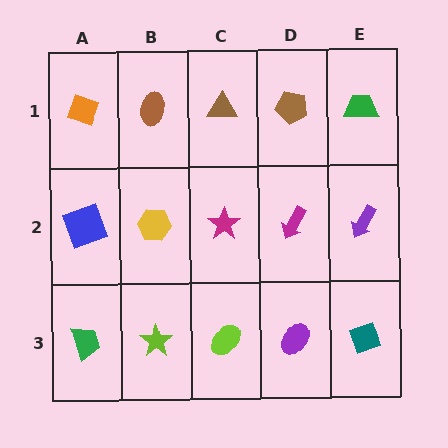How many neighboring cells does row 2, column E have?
3.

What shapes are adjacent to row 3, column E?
A purple arrow (row 2, column E), a purple ellipse (row 3, column D).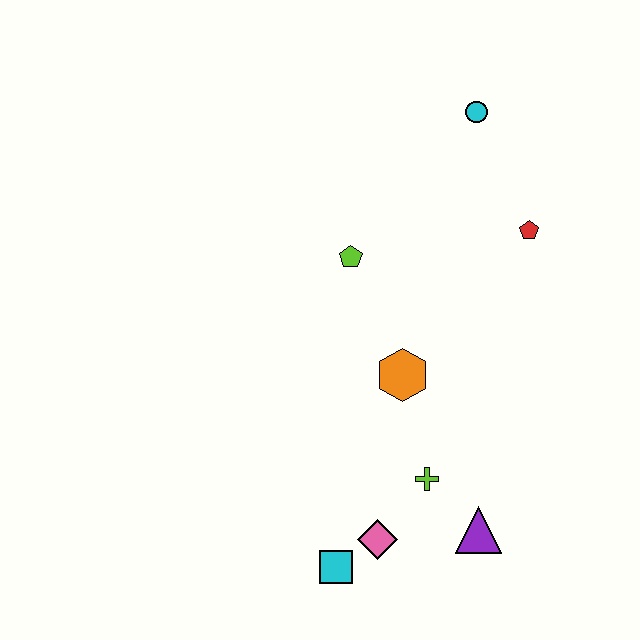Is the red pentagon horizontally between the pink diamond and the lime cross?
No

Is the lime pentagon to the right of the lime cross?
No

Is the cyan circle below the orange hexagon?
No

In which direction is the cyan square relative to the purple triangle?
The cyan square is to the left of the purple triangle.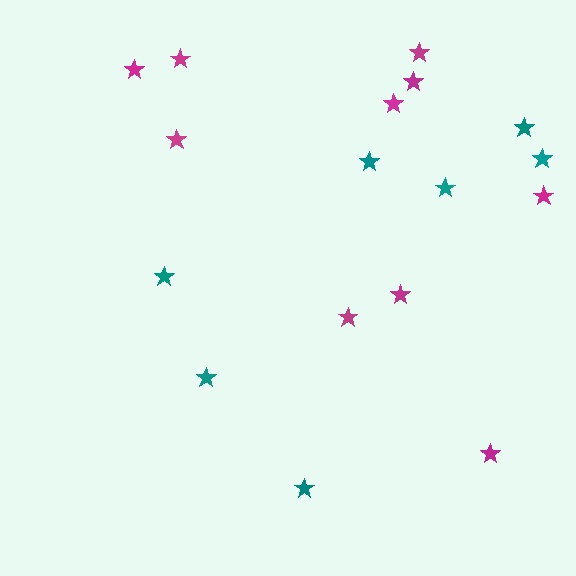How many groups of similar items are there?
There are 2 groups: one group of magenta stars (10) and one group of teal stars (7).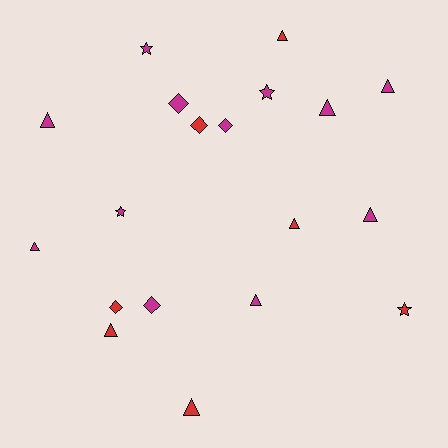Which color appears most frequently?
Magenta, with 12 objects.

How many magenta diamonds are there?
There are 3 magenta diamonds.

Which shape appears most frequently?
Triangle, with 10 objects.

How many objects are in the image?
There are 19 objects.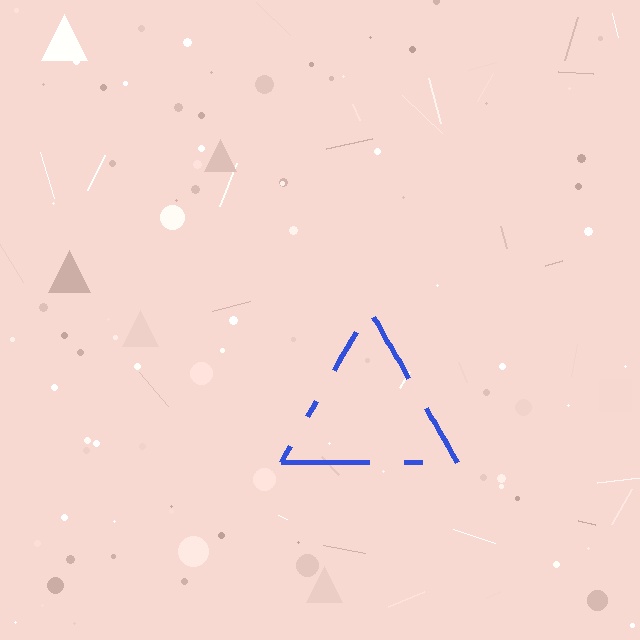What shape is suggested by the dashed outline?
The dashed outline suggests a triangle.